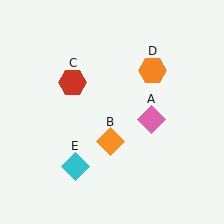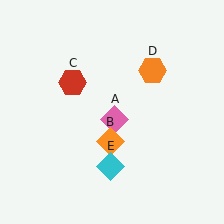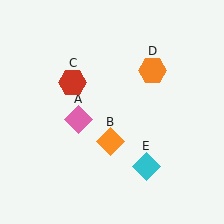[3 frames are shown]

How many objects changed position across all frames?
2 objects changed position: pink diamond (object A), cyan diamond (object E).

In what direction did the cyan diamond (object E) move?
The cyan diamond (object E) moved right.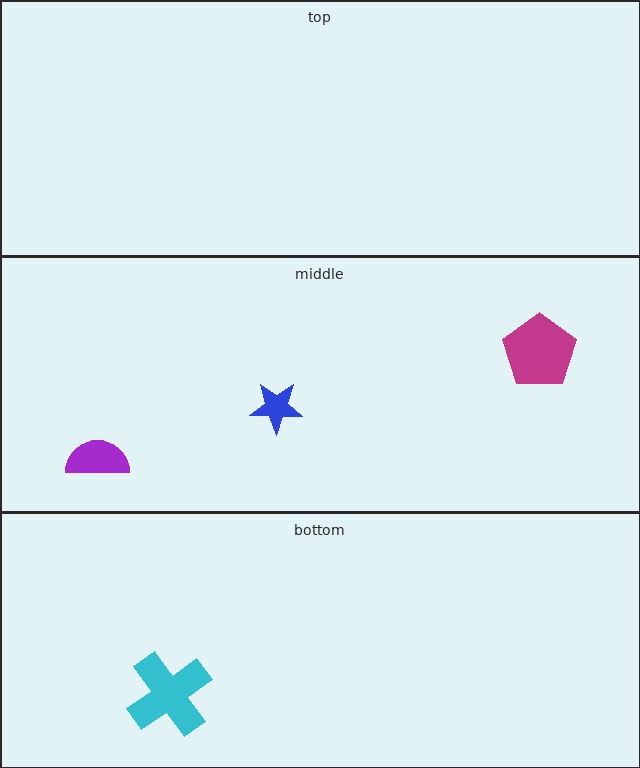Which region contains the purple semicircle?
The middle region.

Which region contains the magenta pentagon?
The middle region.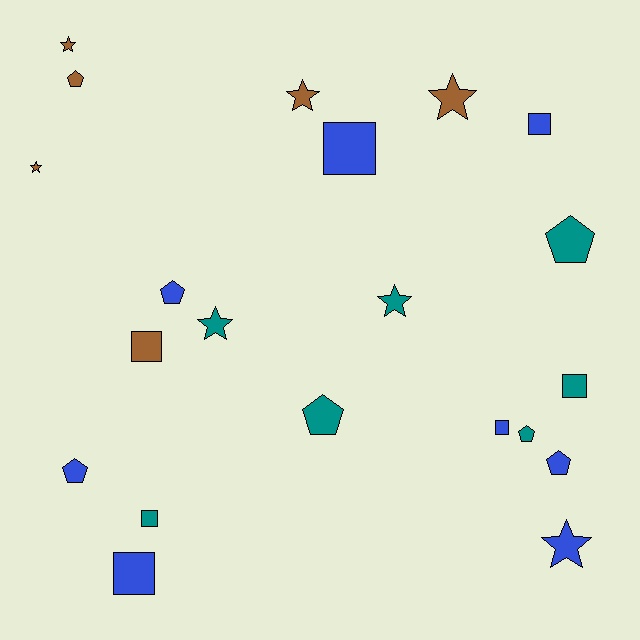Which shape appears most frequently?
Square, with 7 objects.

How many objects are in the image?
There are 21 objects.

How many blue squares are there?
There are 4 blue squares.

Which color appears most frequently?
Blue, with 8 objects.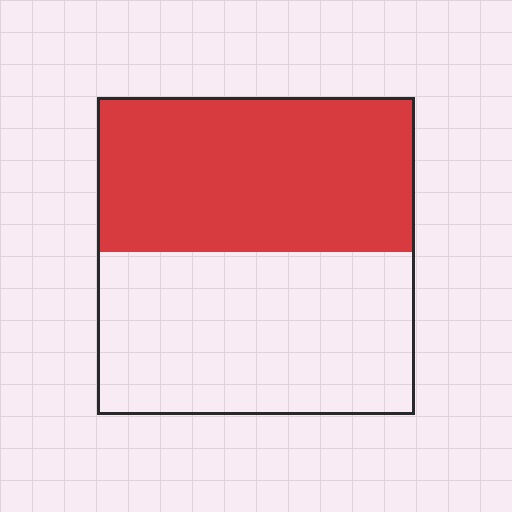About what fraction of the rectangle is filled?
About one half (1/2).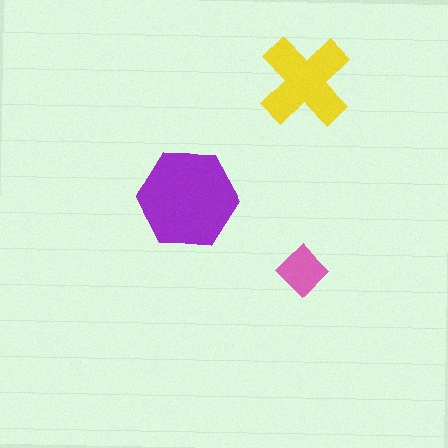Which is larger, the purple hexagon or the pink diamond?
The purple hexagon.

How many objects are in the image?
There are 3 objects in the image.